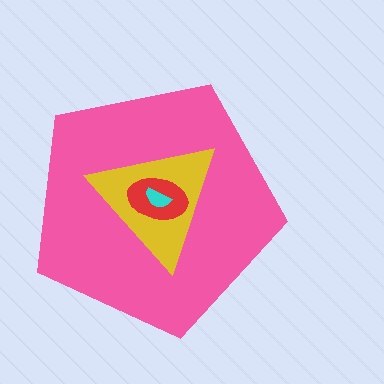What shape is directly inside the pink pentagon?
The yellow triangle.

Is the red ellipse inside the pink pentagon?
Yes.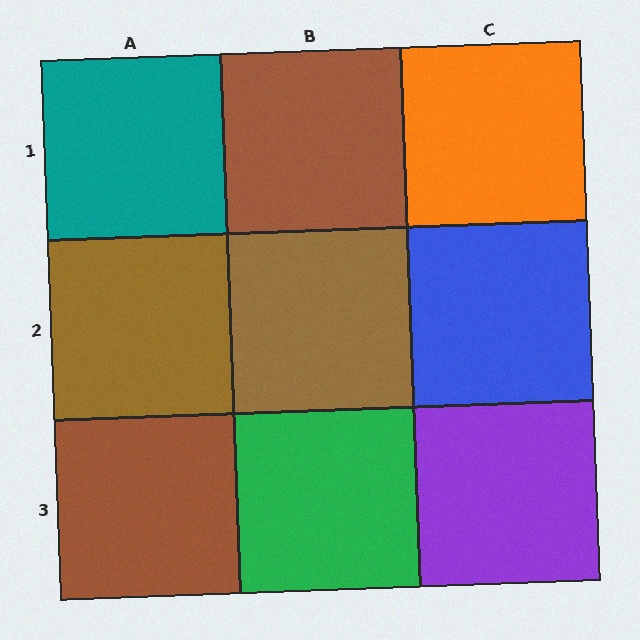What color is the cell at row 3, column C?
Purple.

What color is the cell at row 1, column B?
Brown.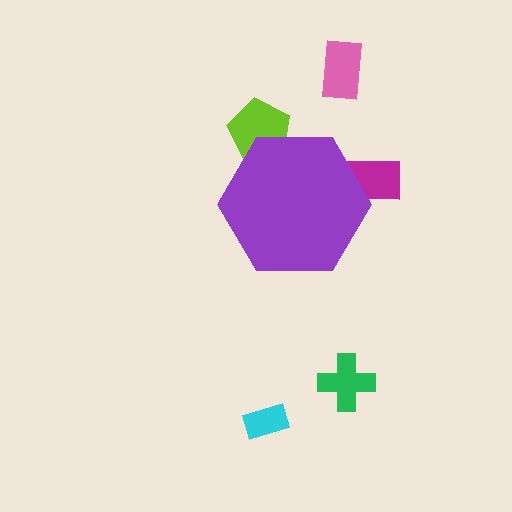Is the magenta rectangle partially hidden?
Yes, the magenta rectangle is partially hidden behind the purple hexagon.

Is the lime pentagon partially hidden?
Yes, the lime pentagon is partially hidden behind the purple hexagon.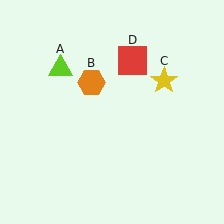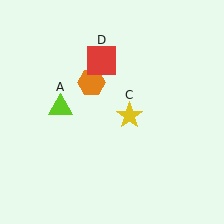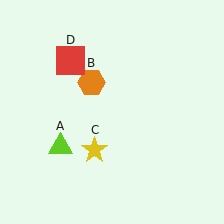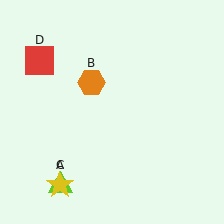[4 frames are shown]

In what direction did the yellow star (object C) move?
The yellow star (object C) moved down and to the left.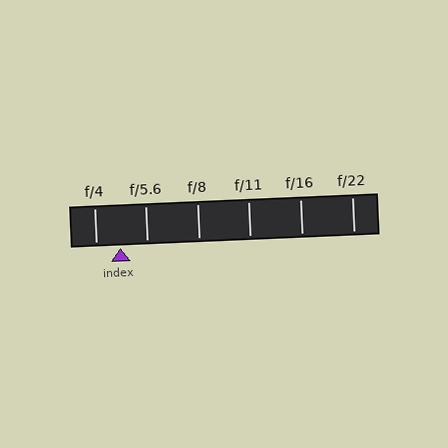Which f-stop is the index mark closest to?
The index mark is closest to f/4.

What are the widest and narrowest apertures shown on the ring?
The widest aperture shown is f/4 and the narrowest is f/22.